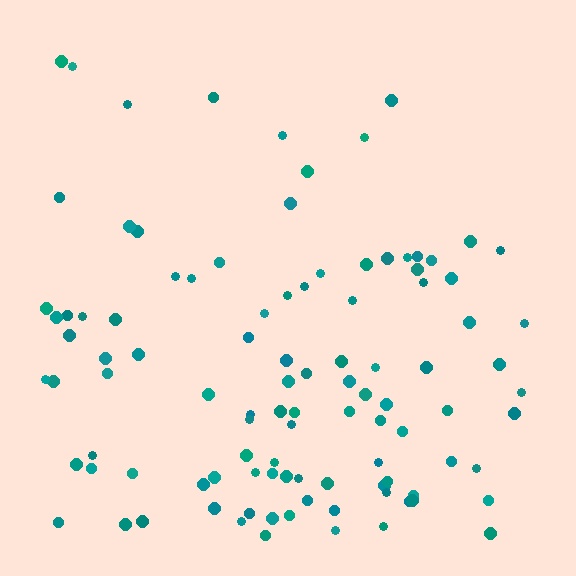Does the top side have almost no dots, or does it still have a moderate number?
Still a moderate number, just noticeably fewer than the bottom.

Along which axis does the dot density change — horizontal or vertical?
Vertical.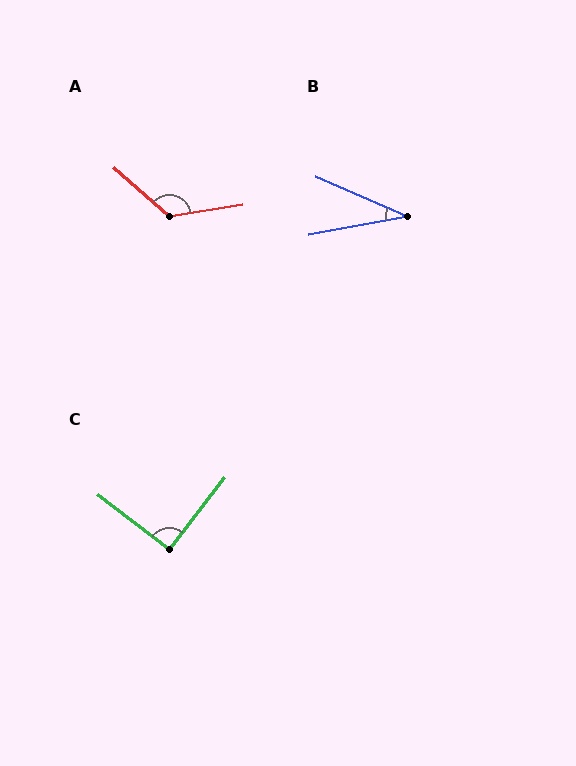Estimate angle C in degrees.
Approximately 90 degrees.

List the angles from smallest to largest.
B (34°), C (90°), A (130°).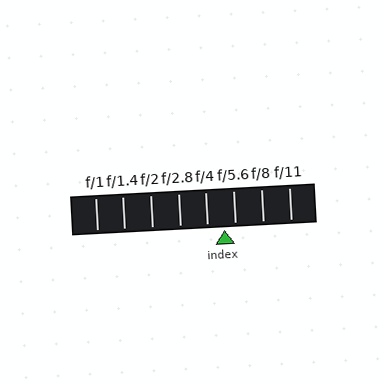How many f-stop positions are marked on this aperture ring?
There are 8 f-stop positions marked.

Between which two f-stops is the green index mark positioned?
The index mark is between f/4 and f/5.6.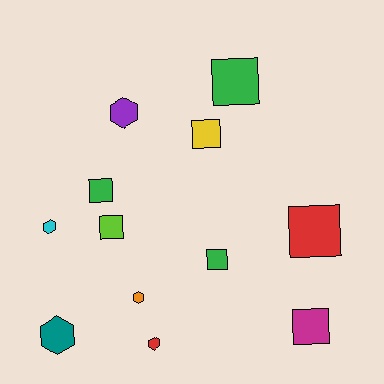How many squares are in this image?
There are 7 squares.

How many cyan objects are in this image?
There is 1 cyan object.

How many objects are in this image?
There are 12 objects.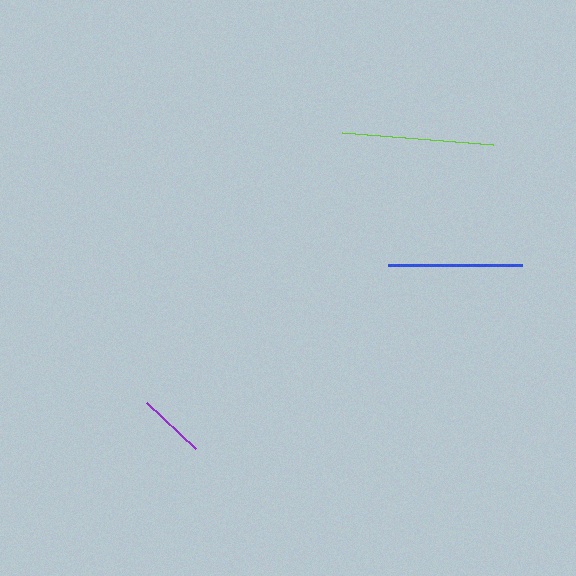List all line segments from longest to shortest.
From longest to shortest: lime, blue, purple.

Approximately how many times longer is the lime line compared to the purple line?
The lime line is approximately 2.3 times the length of the purple line.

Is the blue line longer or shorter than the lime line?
The lime line is longer than the blue line.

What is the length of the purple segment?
The purple segment is approximately 67 pixels long.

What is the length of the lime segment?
The lime segment is approximately 152 pixels long.